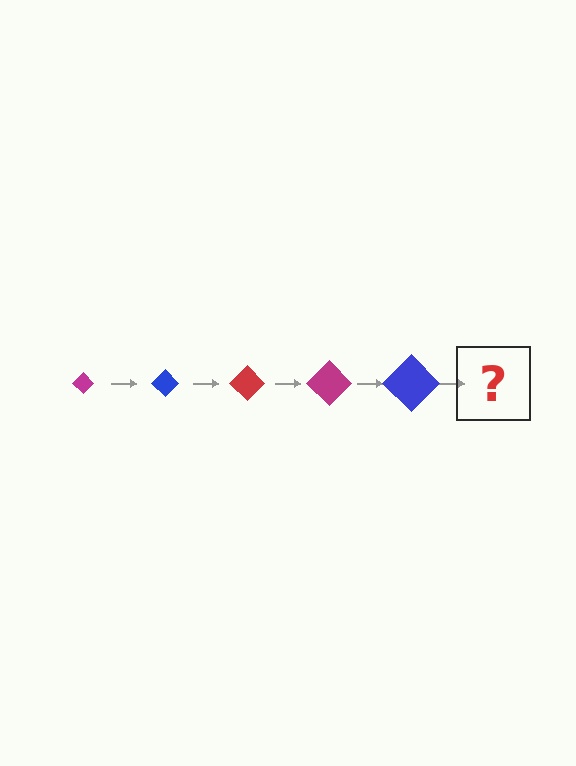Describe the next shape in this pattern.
It should be a red diamond, larger than the previous one.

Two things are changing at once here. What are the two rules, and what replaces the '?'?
The two rules are that the diamond grows larger each step and the color cycles through magenta, blue, and red. The '?' should be a red diamond, larger than the previous one.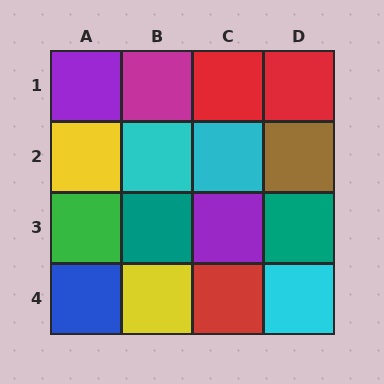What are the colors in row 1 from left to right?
Purple, magenta, red, red.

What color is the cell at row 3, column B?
Teal.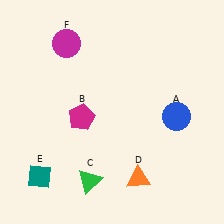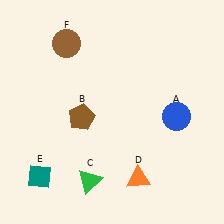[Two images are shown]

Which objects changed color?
B changed from magenta to brown. F changed from magenta to brown.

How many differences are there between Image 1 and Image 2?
There are 2 differences between the two images.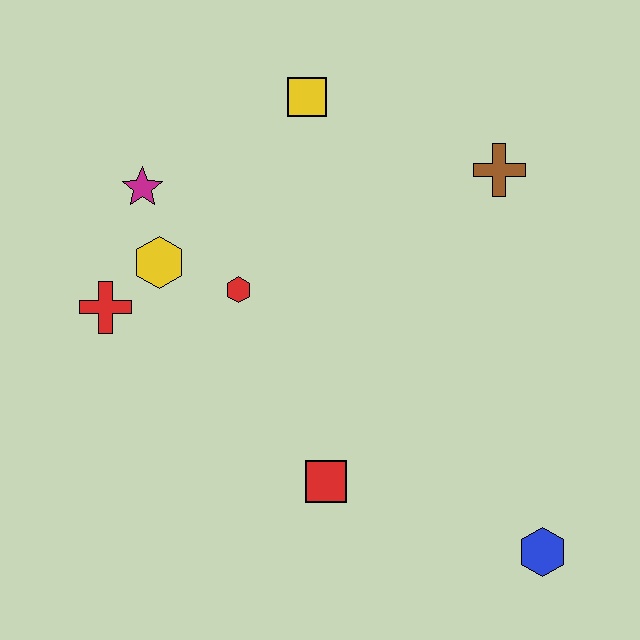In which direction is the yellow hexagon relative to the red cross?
The yellow hexagon is to the right of the red cross.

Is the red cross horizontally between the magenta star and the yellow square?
No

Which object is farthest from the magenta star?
The blue hexagon is farthest from the magenta star.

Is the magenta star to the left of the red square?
Yes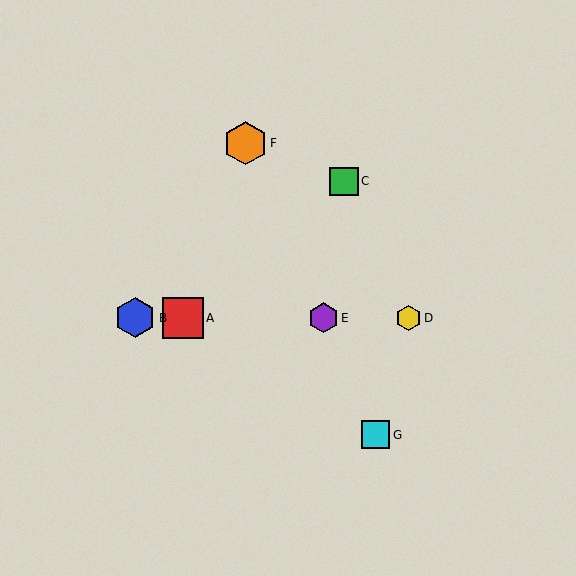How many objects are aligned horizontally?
4 objects (A, B, D, E) are aligned horizontally.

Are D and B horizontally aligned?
Yes, both are at y≈318.